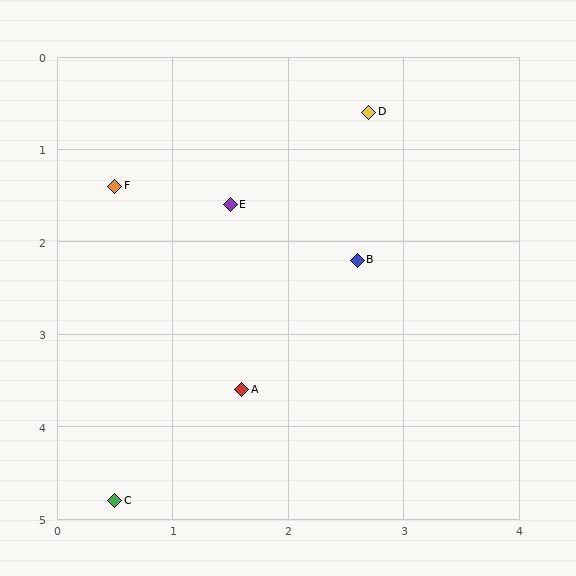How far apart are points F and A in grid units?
Points F and A are about 2.5 grid units apart.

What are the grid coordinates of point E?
Point E is at approximately (1.5, 1.6).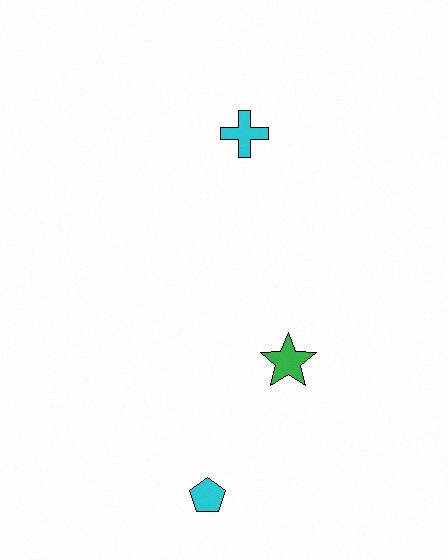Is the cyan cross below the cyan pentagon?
No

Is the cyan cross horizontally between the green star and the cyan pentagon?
Yes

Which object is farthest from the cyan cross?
The cyan pentagon is farthest from the cyan cross.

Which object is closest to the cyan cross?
The green star is closest to the cyan cross.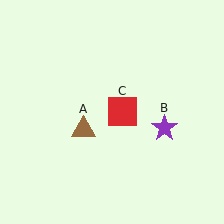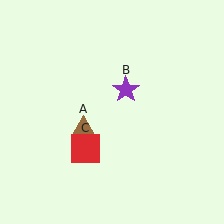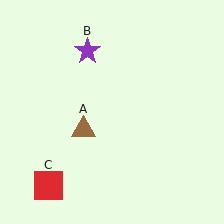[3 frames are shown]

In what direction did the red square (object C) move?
The red square (object C) moved down and to the left.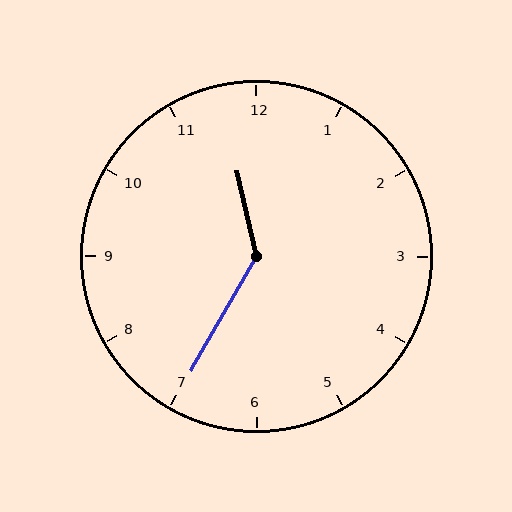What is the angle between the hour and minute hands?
Approximately 138 degrees.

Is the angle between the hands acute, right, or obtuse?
It is obtuse.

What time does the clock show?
11:35.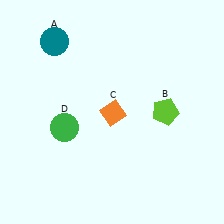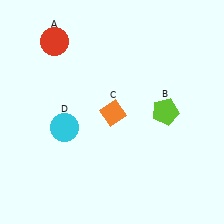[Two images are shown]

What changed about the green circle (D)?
In Image 1, D is green. In Image 2, it changed to cyan.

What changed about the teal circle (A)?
In Image 1, A is teal. In Image 2, it changed to red.